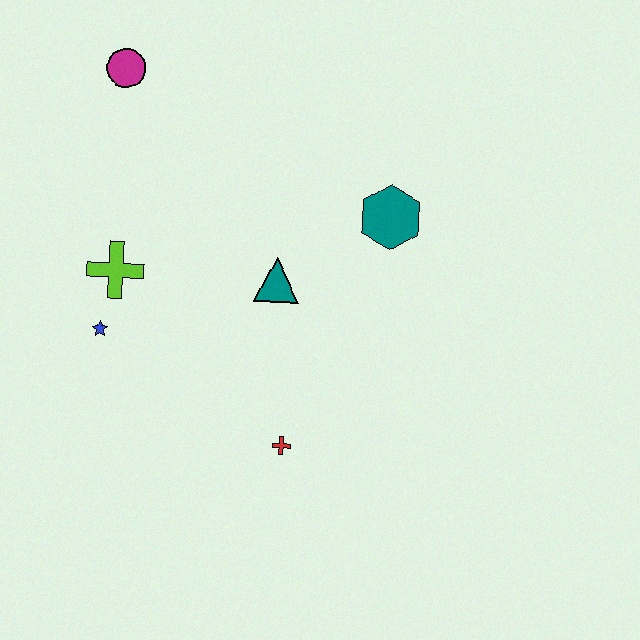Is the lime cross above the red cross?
Yes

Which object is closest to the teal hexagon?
The teal triangle is closest to the teal hexagon.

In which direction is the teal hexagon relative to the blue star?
The teal hexagon is to the right of the blue star.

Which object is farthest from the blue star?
The teal hexagon is farthest from the blue star.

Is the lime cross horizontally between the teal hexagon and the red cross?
No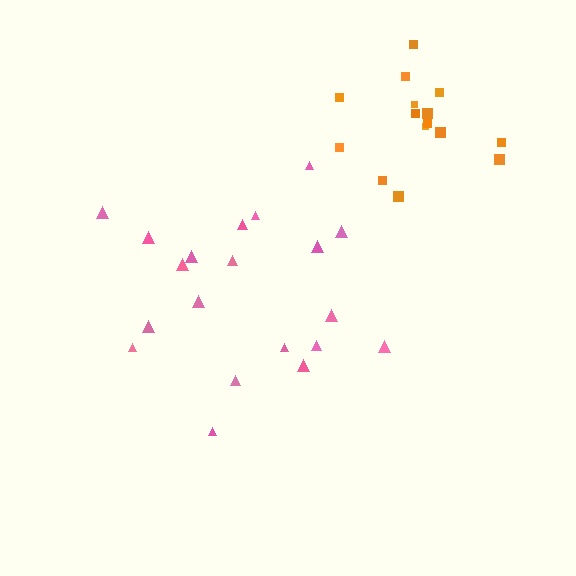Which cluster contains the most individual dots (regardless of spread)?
Pink (20).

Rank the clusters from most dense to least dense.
orange, pink.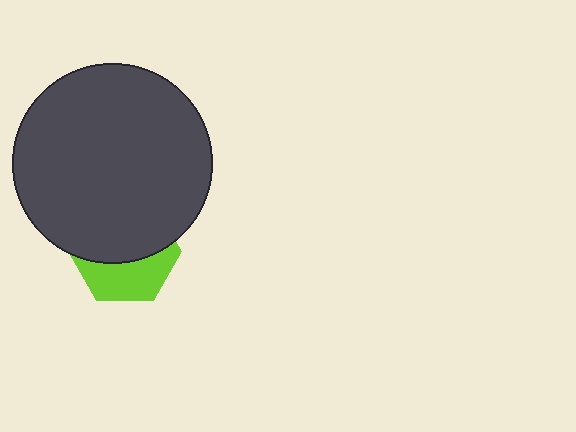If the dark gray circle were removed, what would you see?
You would see the complete lime hexagon.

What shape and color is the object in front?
The object in front is a dark gray circle.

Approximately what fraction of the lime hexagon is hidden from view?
Roughly 58% of the lime hexagon is hidden behind the dark gray circle.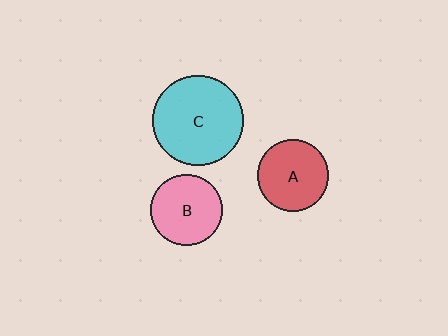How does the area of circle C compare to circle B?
Approximately 1.6 times.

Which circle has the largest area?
Circle C (cyan).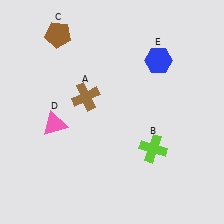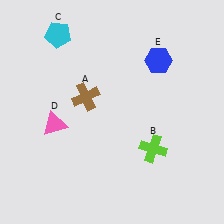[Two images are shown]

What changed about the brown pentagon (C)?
In Image 1, C is brown. In Image 2, it changed to cyan.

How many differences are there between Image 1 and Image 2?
There is 1 difference between the two images.